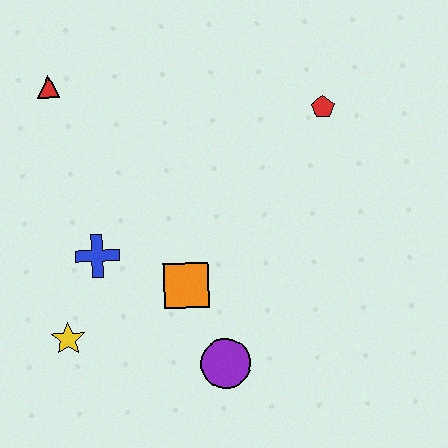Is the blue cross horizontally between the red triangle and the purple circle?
Yes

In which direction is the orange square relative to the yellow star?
The orange square is to the right of the yellow star.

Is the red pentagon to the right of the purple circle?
Yes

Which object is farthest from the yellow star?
The red pentagon is farthest from the yellow star.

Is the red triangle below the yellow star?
No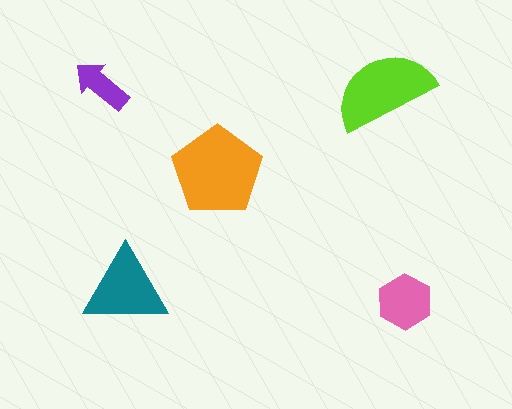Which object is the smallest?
The purple arrow.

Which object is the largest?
The orange pentagon.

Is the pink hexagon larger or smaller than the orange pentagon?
Smaller.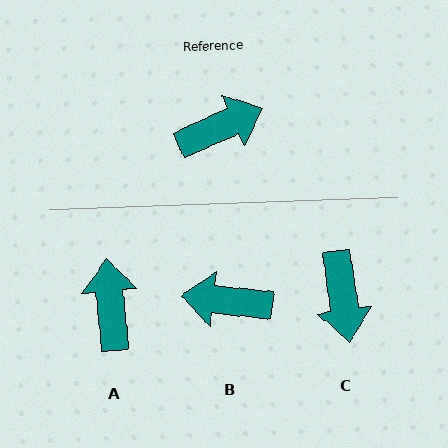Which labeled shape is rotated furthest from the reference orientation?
B, about 150 degrees away.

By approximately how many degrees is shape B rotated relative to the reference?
Approximately 150 degrees counter-clockwise.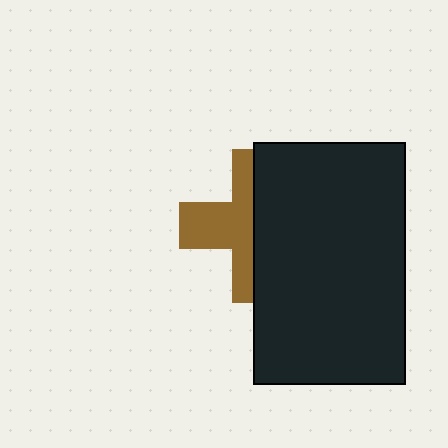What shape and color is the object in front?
The object in front is a black rectangle.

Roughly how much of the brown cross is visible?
About half of it is visible (roughly 48%).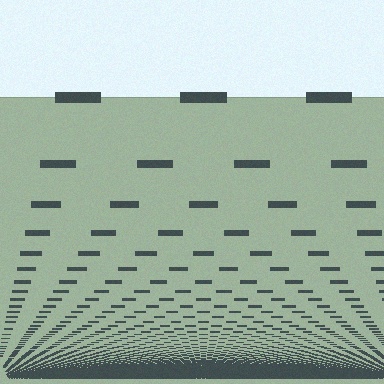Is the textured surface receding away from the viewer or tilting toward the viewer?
The surface appears to tilt toward the viewer. Texture elements get larger and sparser toward the top.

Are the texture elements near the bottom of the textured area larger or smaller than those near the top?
Smaller. The gradient is inverted — elements near the bottom are smaller and denser.